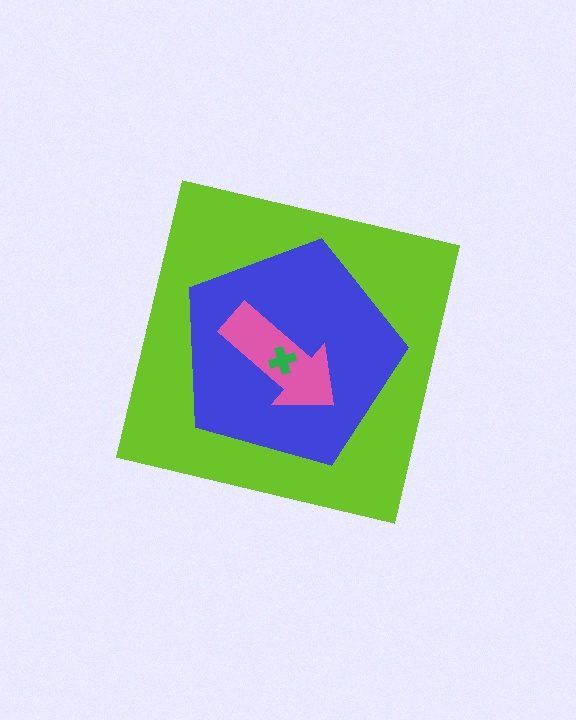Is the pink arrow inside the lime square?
Yes.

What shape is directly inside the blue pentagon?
The pink arrow.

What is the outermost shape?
The lime square.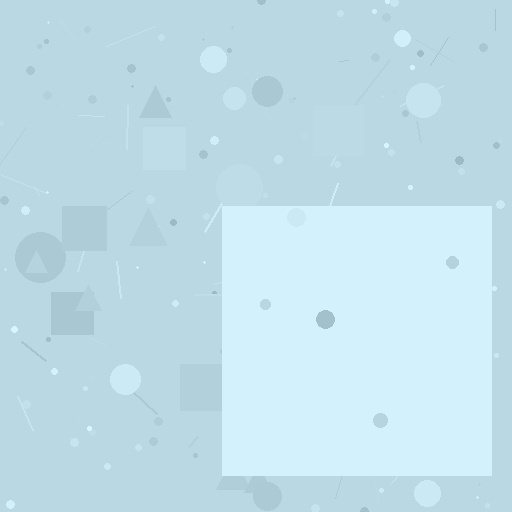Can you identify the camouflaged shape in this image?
The camouflaged shape is a square.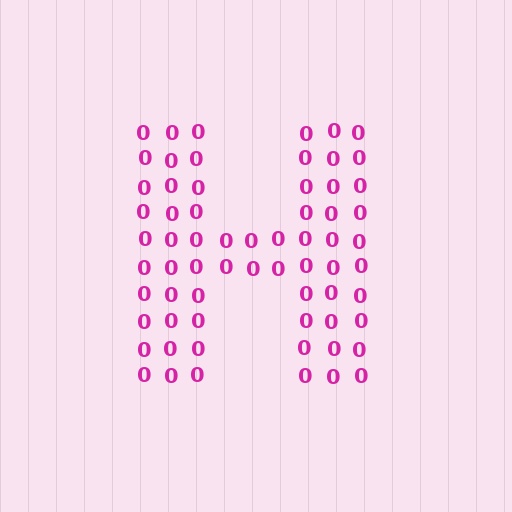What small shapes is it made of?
It is made of small digit 0's.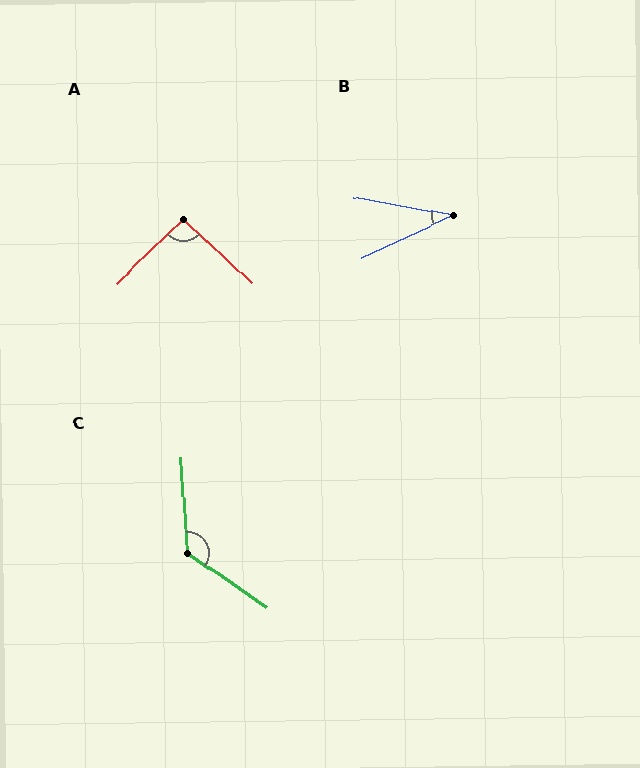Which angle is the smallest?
B, at approximately 35 degrees.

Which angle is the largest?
C, at approximately 129 degrees.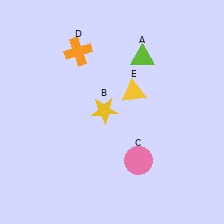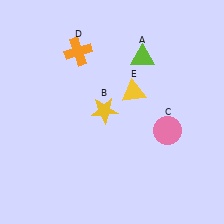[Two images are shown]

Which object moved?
The pink circle (C) moved up.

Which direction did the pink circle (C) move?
The pink circle (C) moved up.